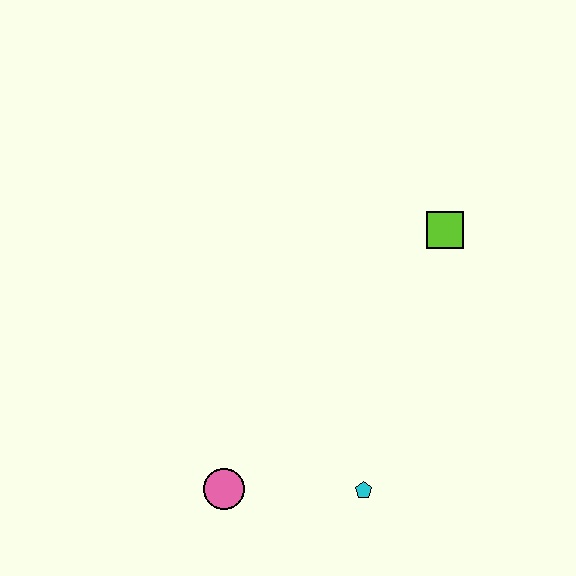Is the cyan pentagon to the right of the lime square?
No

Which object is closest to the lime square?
The cyan pentagon is closest to the lime square.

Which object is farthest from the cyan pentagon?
The lime square is farthest from the cyan pentagon.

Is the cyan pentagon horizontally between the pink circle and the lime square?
Yes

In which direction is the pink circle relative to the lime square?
The pink circle is below the lime square.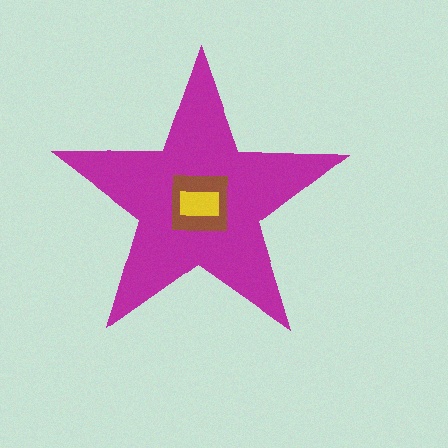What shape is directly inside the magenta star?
The brown square.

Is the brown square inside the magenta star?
Yes.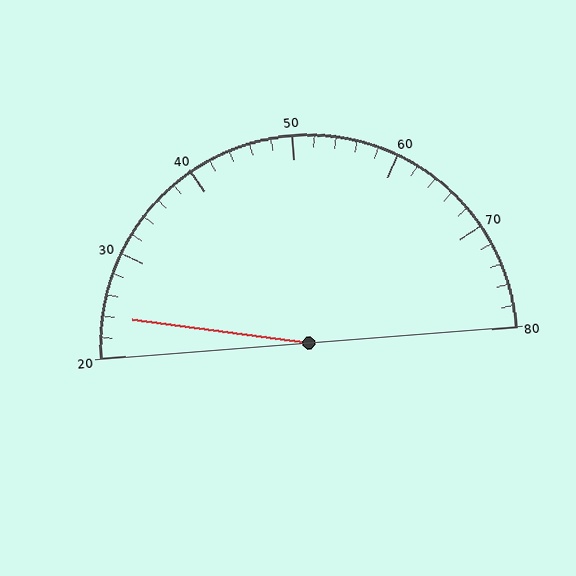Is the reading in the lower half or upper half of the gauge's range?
The reading is in the lower half of the range (20 to 80).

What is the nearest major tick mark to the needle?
The nearest major tick mark is 20.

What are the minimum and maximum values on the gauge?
The gauge ranges from 20 to 80.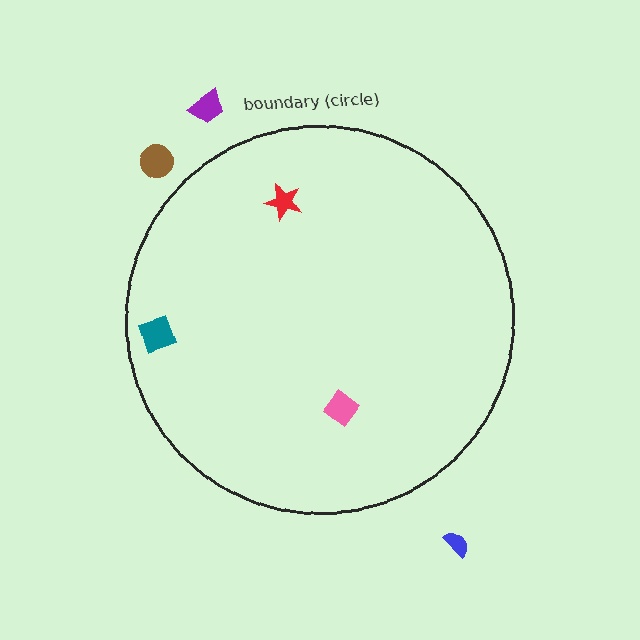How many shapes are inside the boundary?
3 inside, 3 outside.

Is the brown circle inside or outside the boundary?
Outside.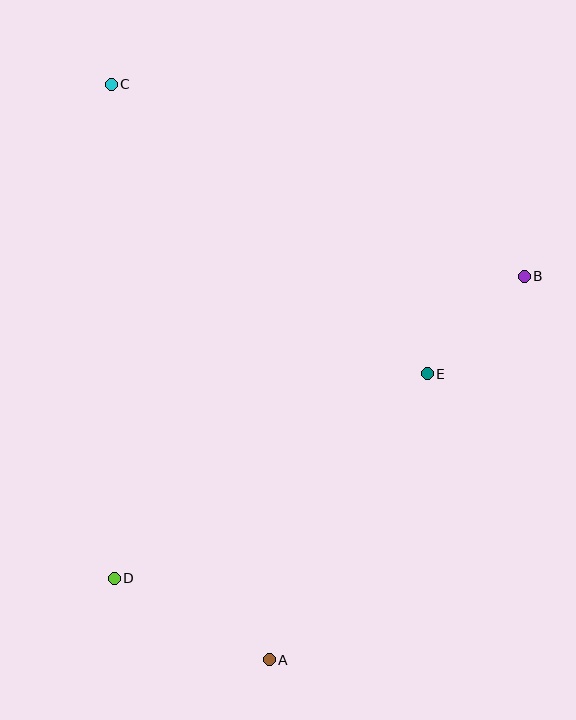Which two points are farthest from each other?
Points A and C are farthest from each other.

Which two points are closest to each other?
Points B and E are closest to each other.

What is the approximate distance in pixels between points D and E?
The distance between D and E is approximately 374 pixels.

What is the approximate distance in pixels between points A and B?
The distance between A and B is approximately 461 pixels.